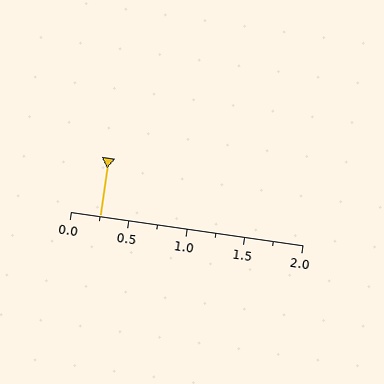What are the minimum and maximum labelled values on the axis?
The axis runs from 0.0 to 2.0.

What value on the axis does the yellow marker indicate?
The marker indicates approximately 0.25.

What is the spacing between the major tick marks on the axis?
The major ticks are spaced 0.5 apart.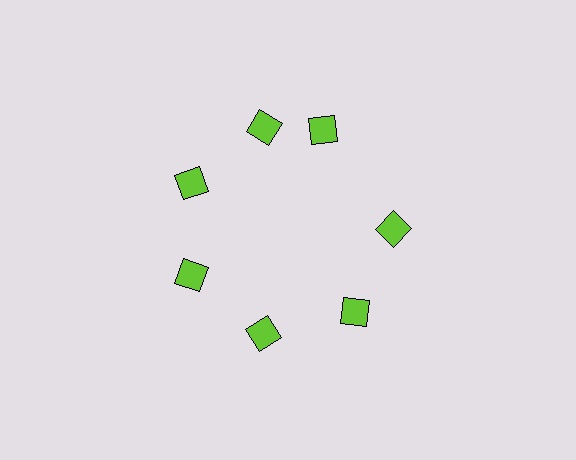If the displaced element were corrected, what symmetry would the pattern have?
It would have 7-fold rotational symmetry — the pattern would map onto itself every 51 degrees.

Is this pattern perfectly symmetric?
No. The 7 lime diamonds are arranged in a ring, but one element near the 1 o'clock position is rotated out of alignment along the ring, breaking the 7-fold rotational symmetry.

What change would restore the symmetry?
The symmetry would be restored by rotating it back into even spacing with its neighbors so that all 7 diamonds sit at equal angles and equal distance from the center.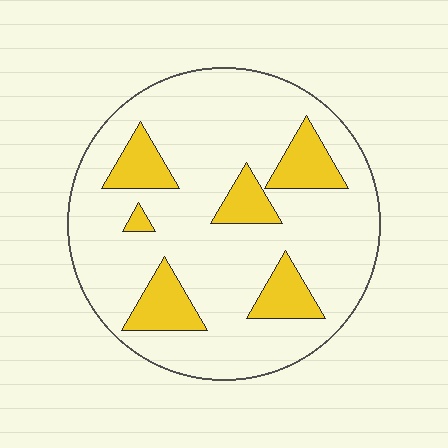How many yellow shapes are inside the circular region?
6.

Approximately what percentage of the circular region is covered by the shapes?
Approximately 20%.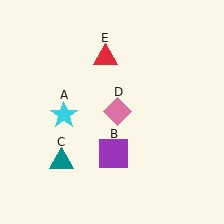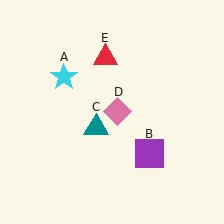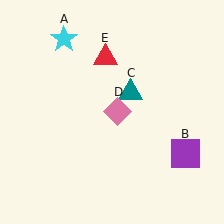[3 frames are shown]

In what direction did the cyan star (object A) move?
The cyan star (object A) moved up.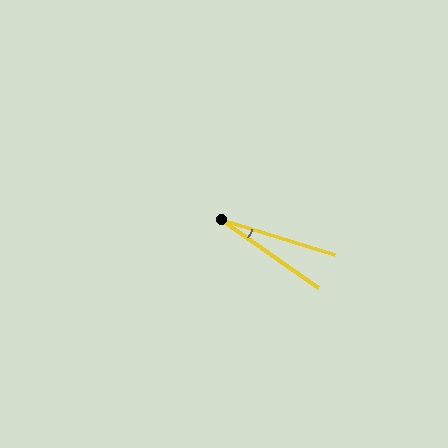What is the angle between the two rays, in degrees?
Approximately 18 degrees.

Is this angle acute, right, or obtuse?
It is acute.